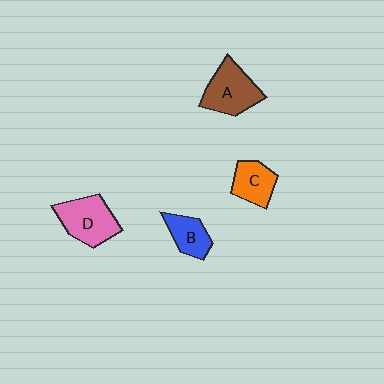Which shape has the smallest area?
Shape B (blue).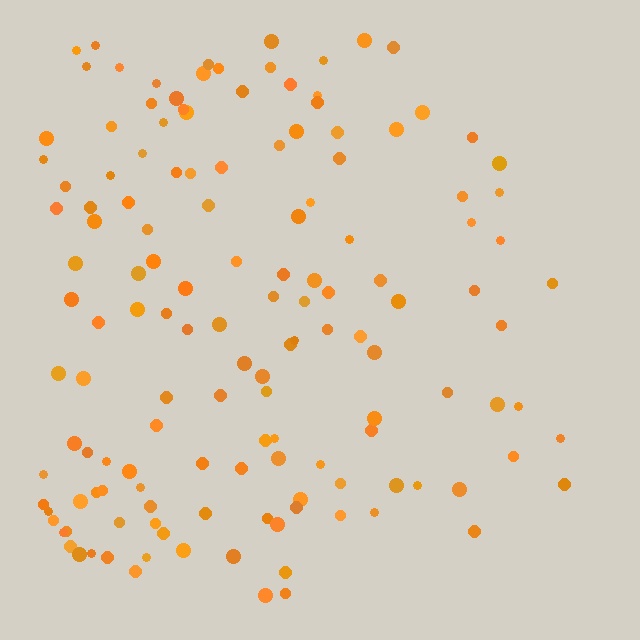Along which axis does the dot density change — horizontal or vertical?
Horizontal.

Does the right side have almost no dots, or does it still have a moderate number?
Still a moderate number, just noticeably fewer than the left.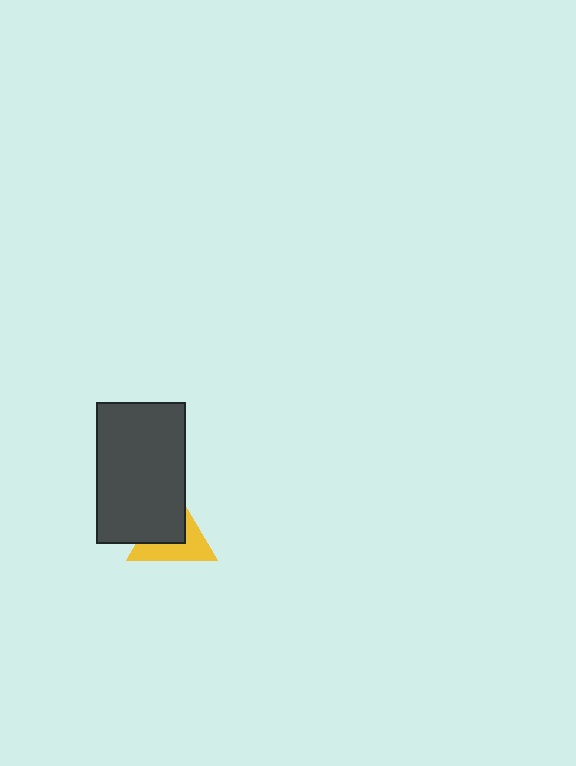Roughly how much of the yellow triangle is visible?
About half of it is visible (roughly 52%).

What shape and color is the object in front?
The object in front is a dark gray rectangle.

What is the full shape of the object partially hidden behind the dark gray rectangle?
The partially hidden object is a yellow triangle.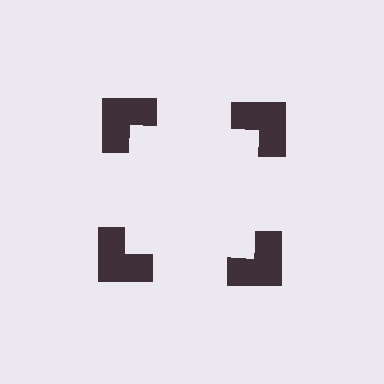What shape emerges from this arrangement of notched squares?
An illusory square — its edges are inferred from the aligned wedge cuts in the notched squares, not physically drawn.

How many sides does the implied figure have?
4 sides.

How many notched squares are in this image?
There are 4 — one at each vertex of the illusory square.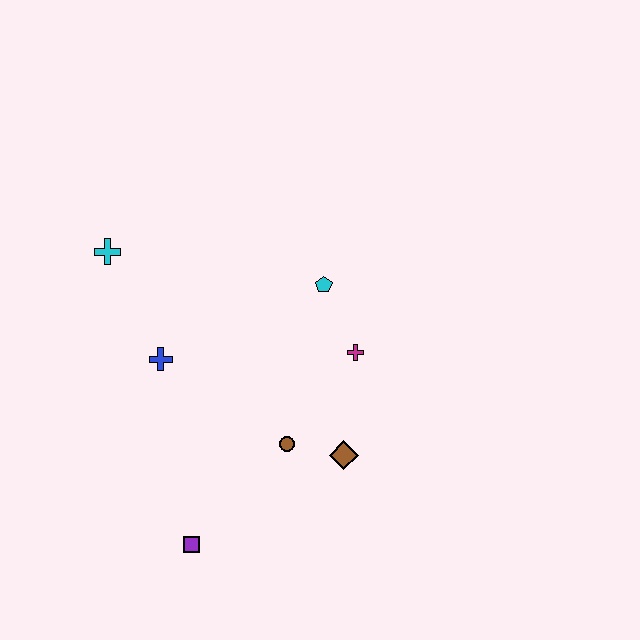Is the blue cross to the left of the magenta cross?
Yes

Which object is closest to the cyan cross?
The blue cross is closest to the cyan cross.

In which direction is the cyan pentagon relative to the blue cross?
The cyan pentagon is to the right of the blue cross.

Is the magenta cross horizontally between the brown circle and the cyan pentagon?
No